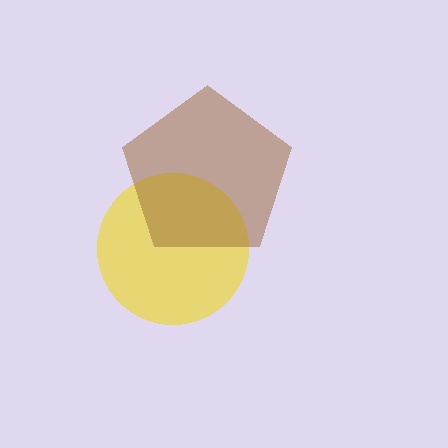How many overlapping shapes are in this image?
There are 2 overlapping shapes in the image.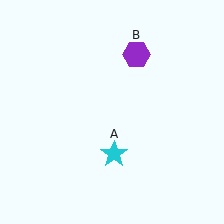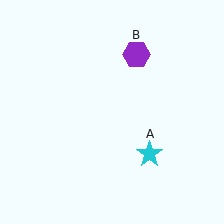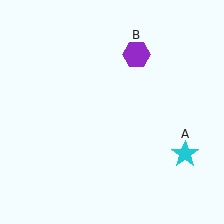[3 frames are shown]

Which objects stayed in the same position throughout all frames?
Purple hexagon (object B) remained stationary.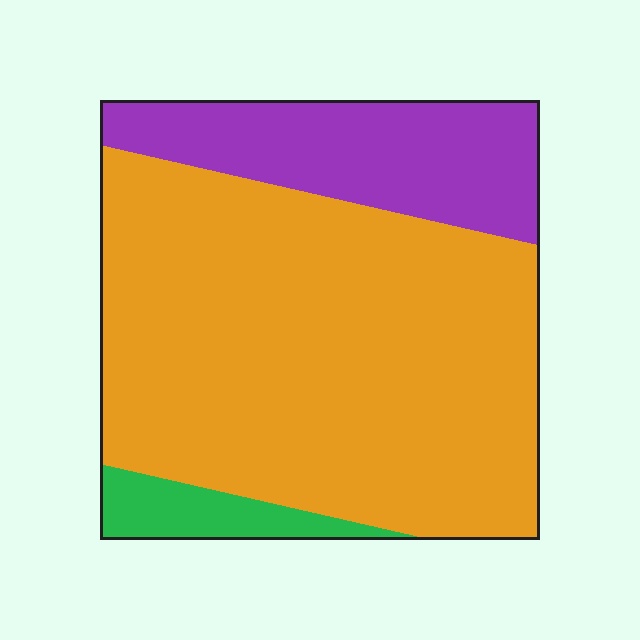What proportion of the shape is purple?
Purple takes up about one fifth (1/5) of the shape.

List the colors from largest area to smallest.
From largest to smallest: orange, purple, green.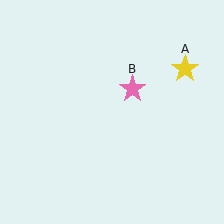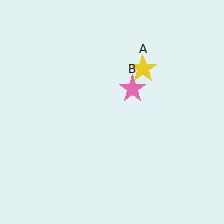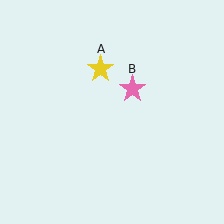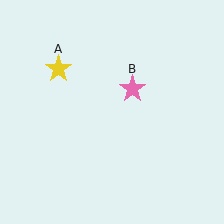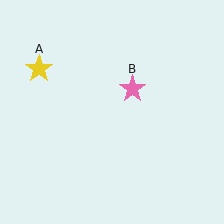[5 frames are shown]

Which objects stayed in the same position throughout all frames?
Pink star (object B) remained stationary.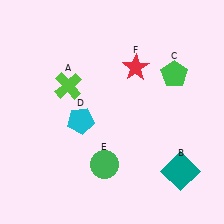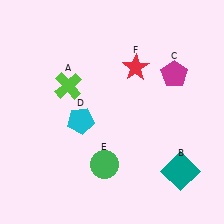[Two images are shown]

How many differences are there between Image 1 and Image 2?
There is 1 difference between the two images.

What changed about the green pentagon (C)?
In Image 1, C is green. In Image 2, it changed to magenta.